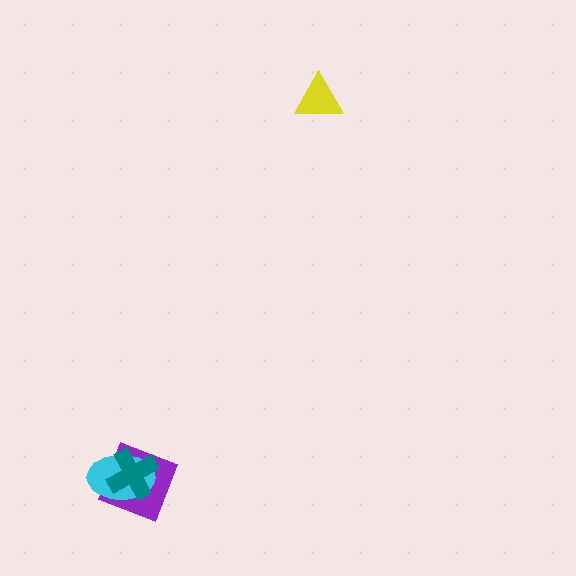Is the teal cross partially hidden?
No, no other shape covers it.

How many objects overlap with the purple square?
2 objects overlap with the purple square.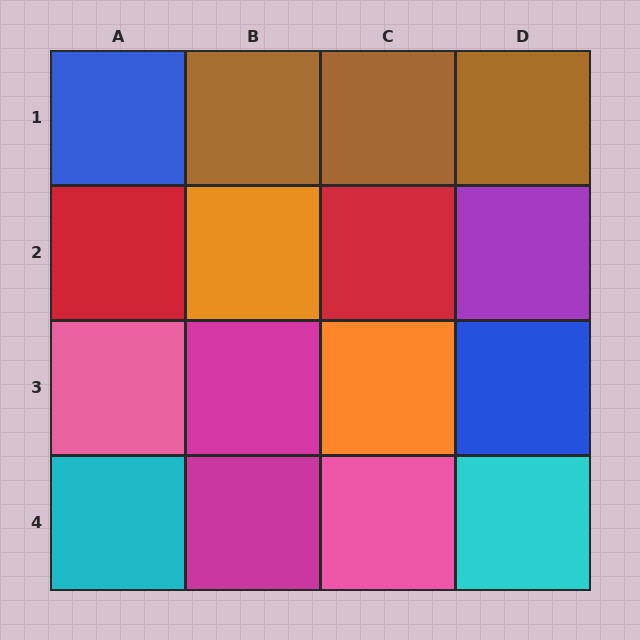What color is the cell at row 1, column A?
Blue.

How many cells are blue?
2 cells are blue.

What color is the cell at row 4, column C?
Pink.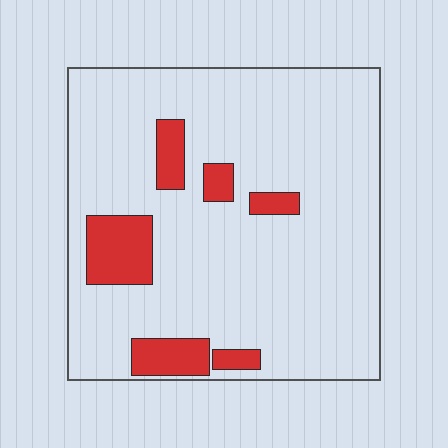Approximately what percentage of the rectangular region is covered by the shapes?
Approximately 15%.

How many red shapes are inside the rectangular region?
6.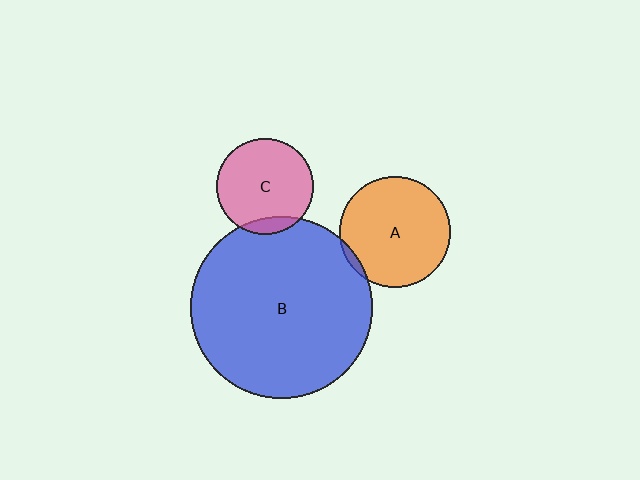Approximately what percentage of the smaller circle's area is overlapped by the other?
Approximately 5%.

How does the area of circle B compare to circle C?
Approximately 3.6 times.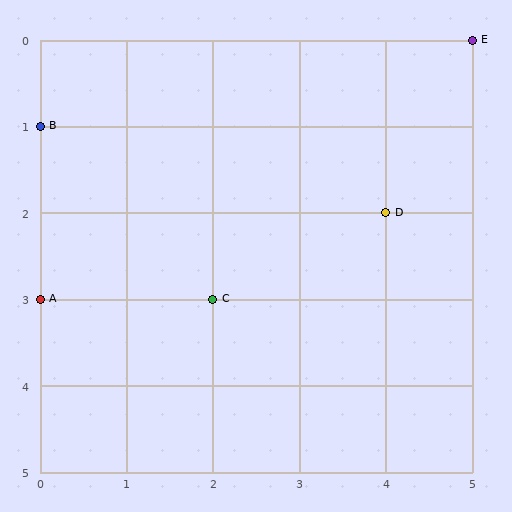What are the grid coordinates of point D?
Point D is at grid coordinates (4, 2).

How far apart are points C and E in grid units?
Points C and E are 3 columns and 3 rows apart (about 4.2 grid units diagonally).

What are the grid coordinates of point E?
Point E is at grid coordinates (5, 0).